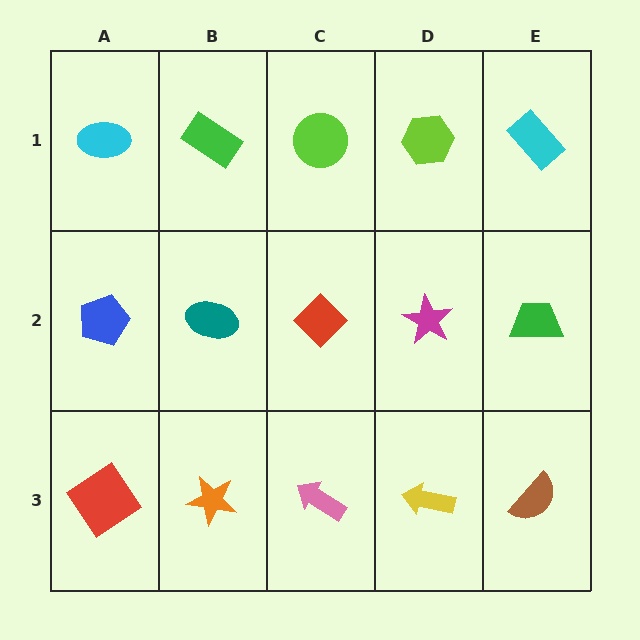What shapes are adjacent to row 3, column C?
A red diamond (row 2, column C), an orange star (row 3, column B), a yellow arrow (row 3, column D).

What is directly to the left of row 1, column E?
A lime hexagon.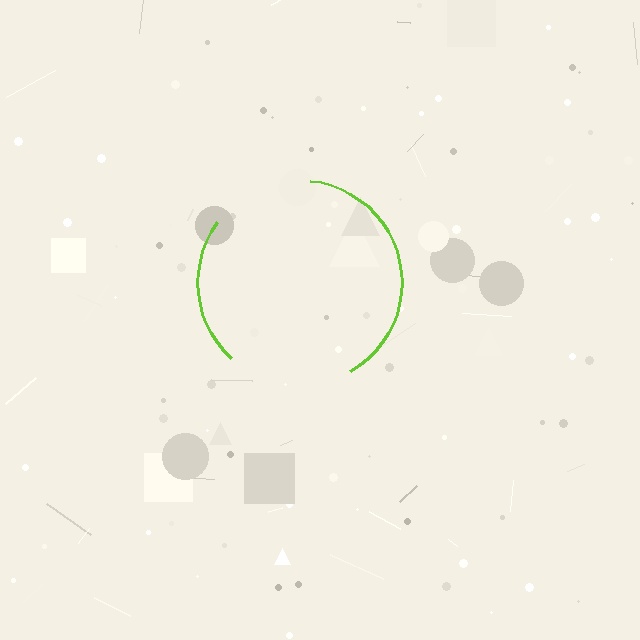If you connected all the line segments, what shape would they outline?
They would outline a circle.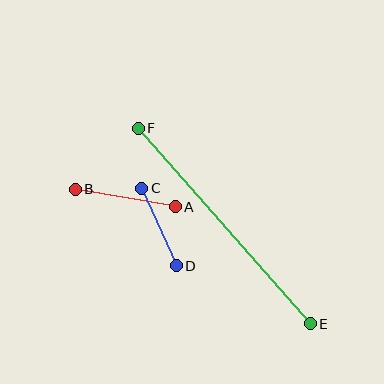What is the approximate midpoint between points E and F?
The midpoint is at approximately (224, 226) pixels.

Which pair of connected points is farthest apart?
Points E and F are farthest apart.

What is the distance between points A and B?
The distance is approximately 101 pixels.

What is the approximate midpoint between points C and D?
The midpoint is at approximately (159, 227) pixels.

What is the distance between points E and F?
The distance is approximately 261 pixels.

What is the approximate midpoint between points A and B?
The midpoint is at approximately (125, 198) pixels.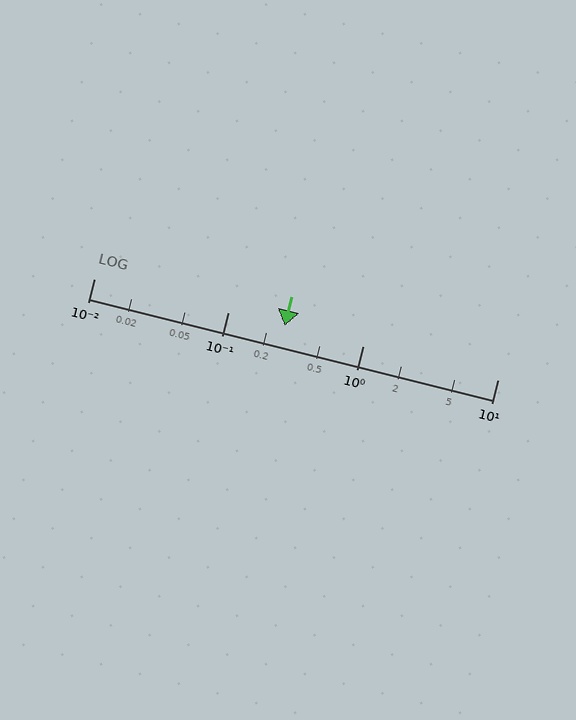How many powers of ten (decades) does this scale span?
The scale spans 3 decades, from 0.01 to 10.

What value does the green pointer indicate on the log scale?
The pointer indicates approximately 0.26.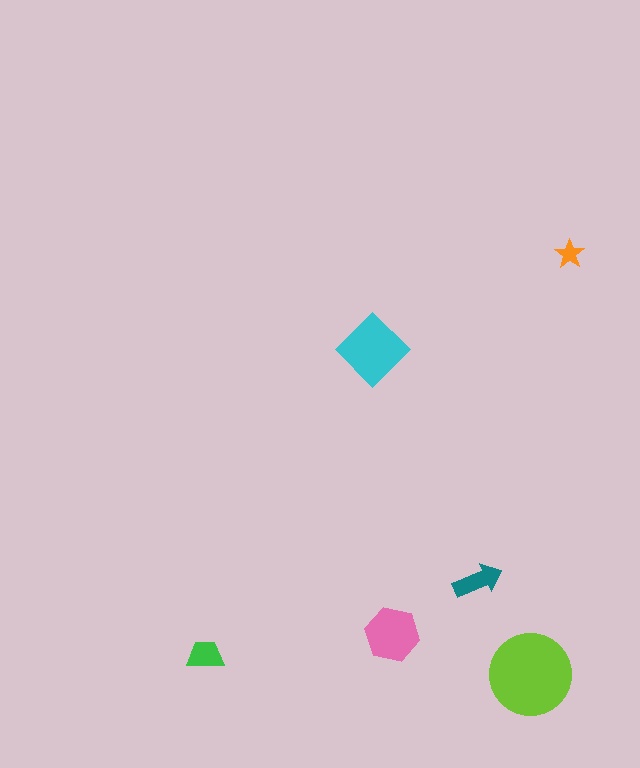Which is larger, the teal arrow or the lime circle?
The lime circle.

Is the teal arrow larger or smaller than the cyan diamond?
Smaller.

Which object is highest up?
The orange star is topmost.